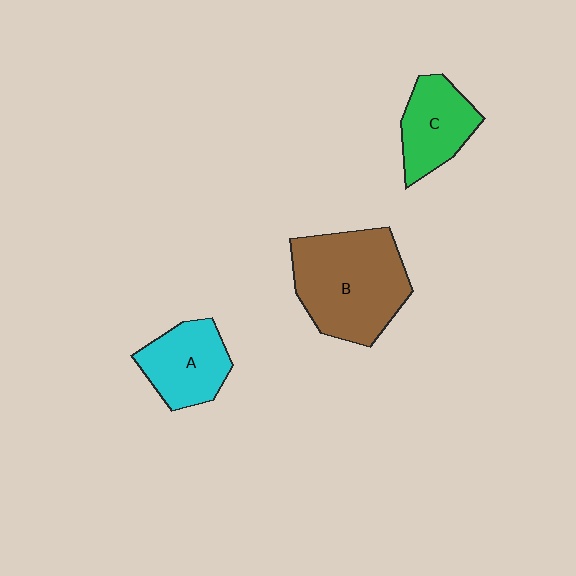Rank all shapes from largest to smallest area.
From largest to smallest: B (brown), A (cyan), C (green).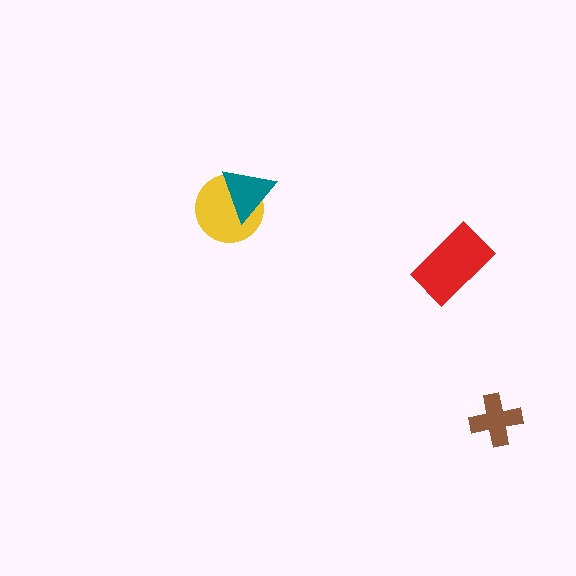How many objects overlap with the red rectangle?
0 objects overlap with the red rectangle.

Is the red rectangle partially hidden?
No, no other shape covers it.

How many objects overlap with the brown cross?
0 objects overlap with the brown cross.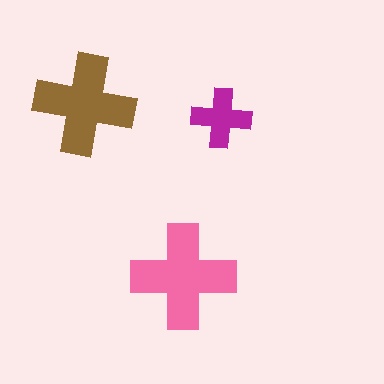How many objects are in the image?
There are 3 objects in the image.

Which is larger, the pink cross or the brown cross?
The pink one.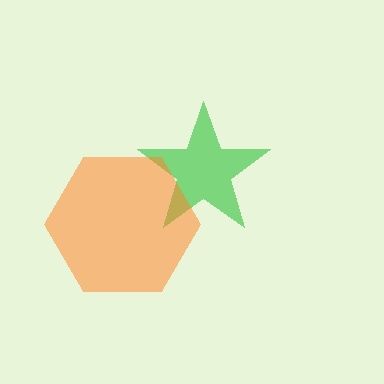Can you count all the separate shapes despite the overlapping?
Yes, there are 2 separate shapes.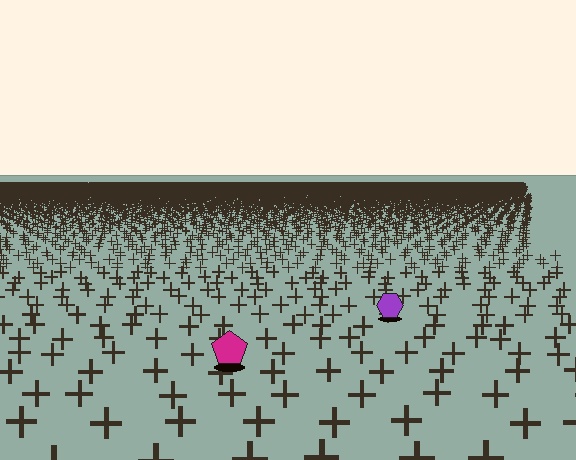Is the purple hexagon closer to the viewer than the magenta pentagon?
No. The magenta pentagon is closer — you can tell from the texture gradient: the ground texture is coarser near it.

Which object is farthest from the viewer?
The purple hexagon is farthest from the viewer. It appears smaller and the ground texture around it is denser.